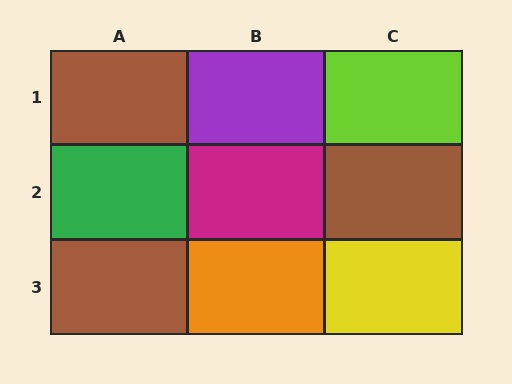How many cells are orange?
1 cell is orange.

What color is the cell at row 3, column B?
Orange.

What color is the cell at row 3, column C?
Yellow.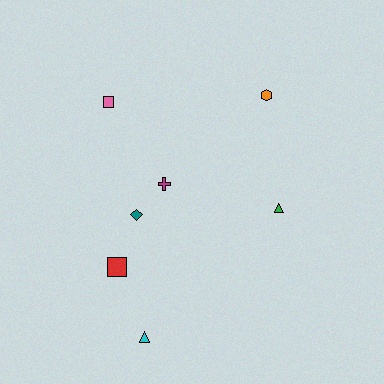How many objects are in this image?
There are 7 objects.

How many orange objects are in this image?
There is 1 orange object.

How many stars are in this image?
There are no stars.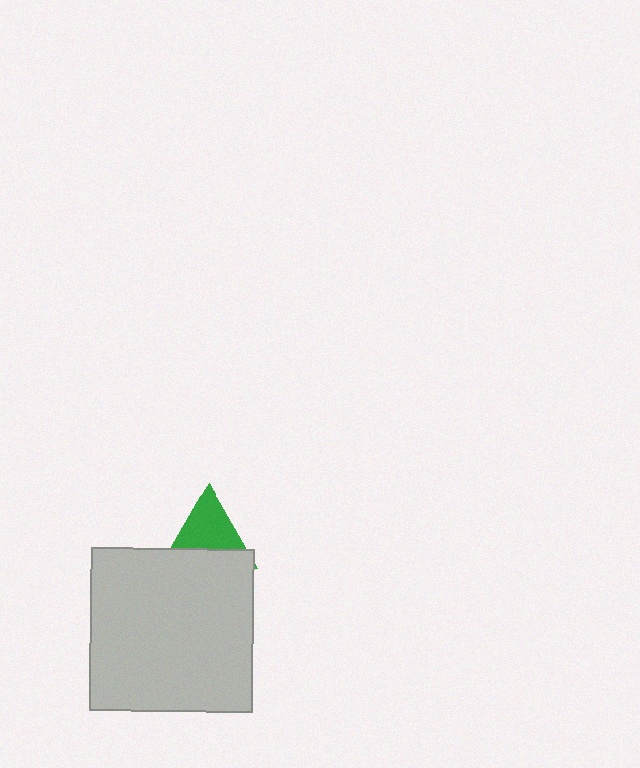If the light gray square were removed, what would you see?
You would see the complete green triangle.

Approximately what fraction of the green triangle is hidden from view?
Roughly 41% of the green triangle is hidden behind the light gray square.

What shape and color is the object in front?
The object in front is a light gray square.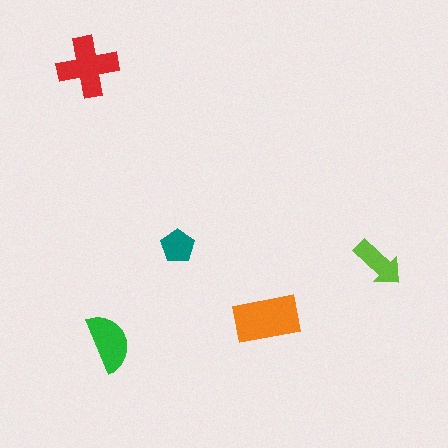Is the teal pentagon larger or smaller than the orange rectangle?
Smaller.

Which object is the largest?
The orange rectangle.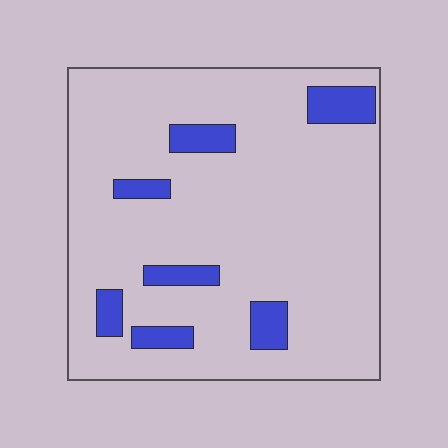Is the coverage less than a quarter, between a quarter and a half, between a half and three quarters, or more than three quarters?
Less than a quarter.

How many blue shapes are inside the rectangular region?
7.